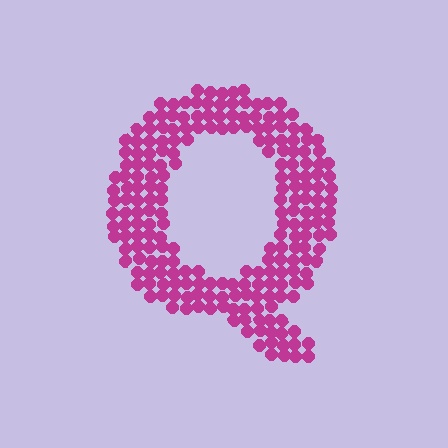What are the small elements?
The small elements are circles.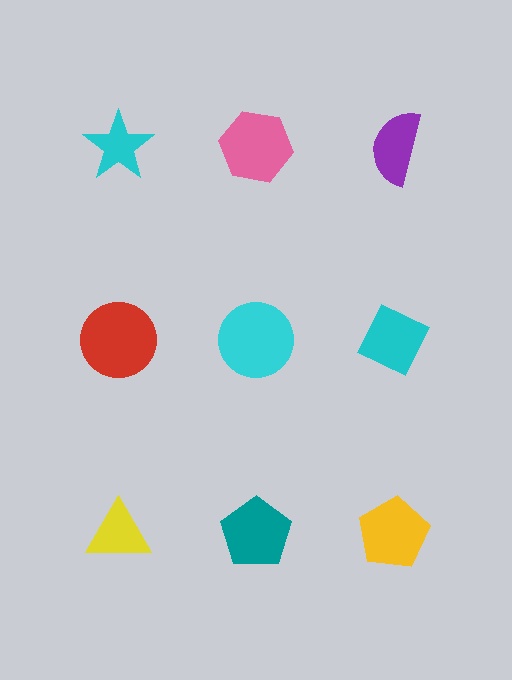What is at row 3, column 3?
A yellow pentagon.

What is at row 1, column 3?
A purple semicircle.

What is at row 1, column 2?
A pink hexagon.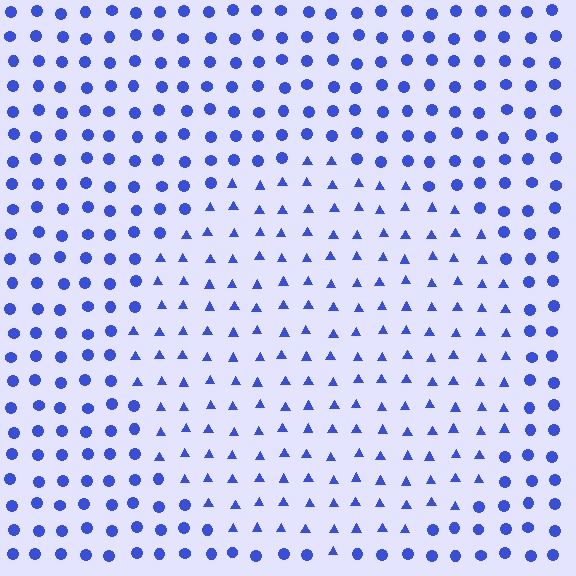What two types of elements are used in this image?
The image uses triangles inside the circle region and circles outside it.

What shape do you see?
I see a circle.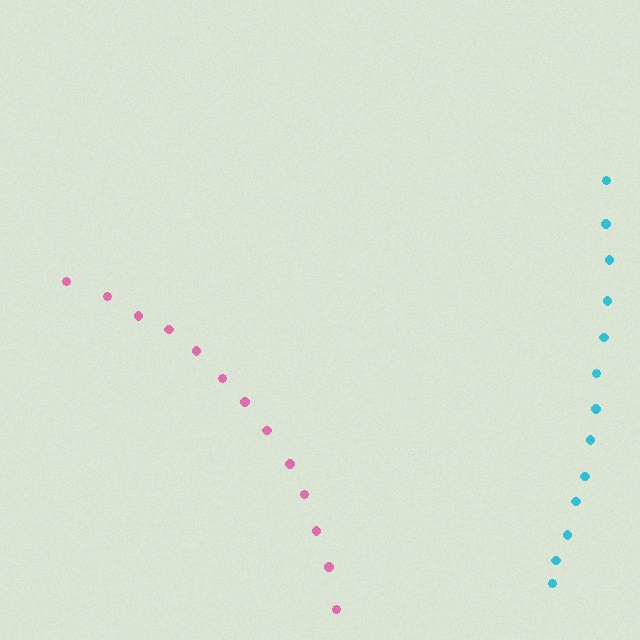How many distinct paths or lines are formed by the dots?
There are 2 distinct paths.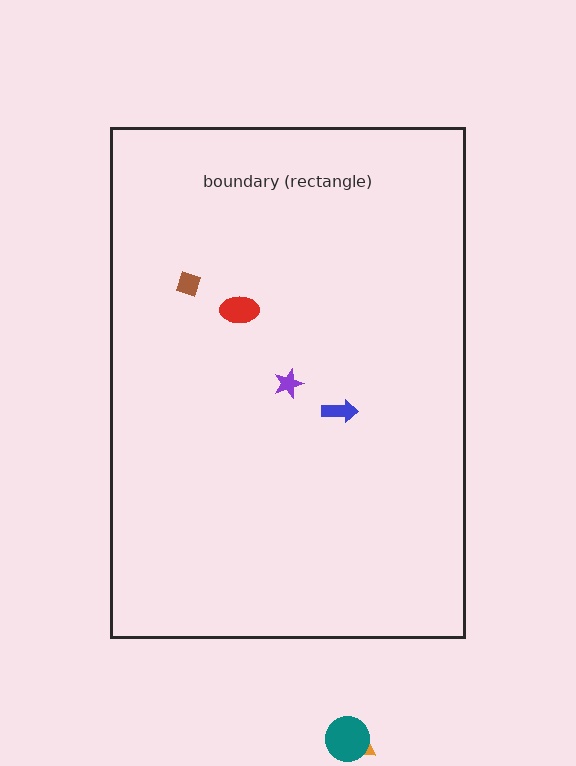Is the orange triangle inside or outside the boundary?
Outside.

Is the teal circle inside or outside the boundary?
Outside.